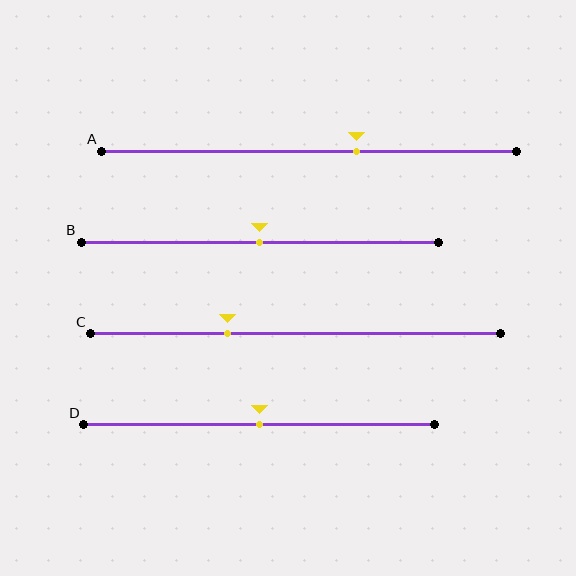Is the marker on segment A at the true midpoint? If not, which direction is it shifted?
No, the marker on segment A is shifted to the right by about 11% of the segment length.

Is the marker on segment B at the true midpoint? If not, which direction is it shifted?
Yes, the marker on segment B is at the true midpoint.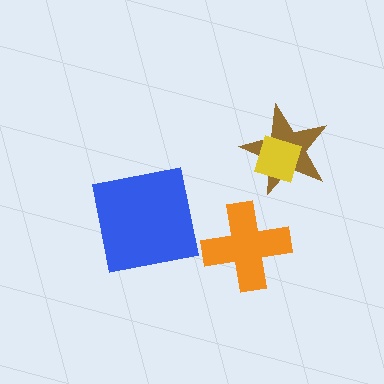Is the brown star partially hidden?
Yes, it is partially covered by another shape.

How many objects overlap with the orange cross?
0 objects overlap with the orange cross.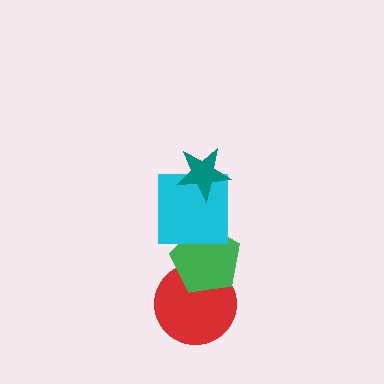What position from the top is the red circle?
The red circle is 4th from the top.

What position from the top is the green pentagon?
The green pentagon is 3rd from the top.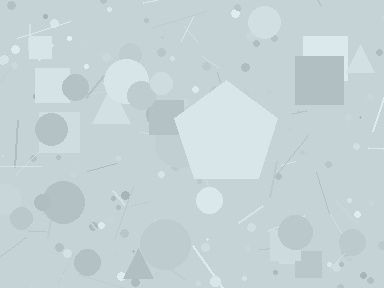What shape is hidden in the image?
A pentagon is hidden in the image.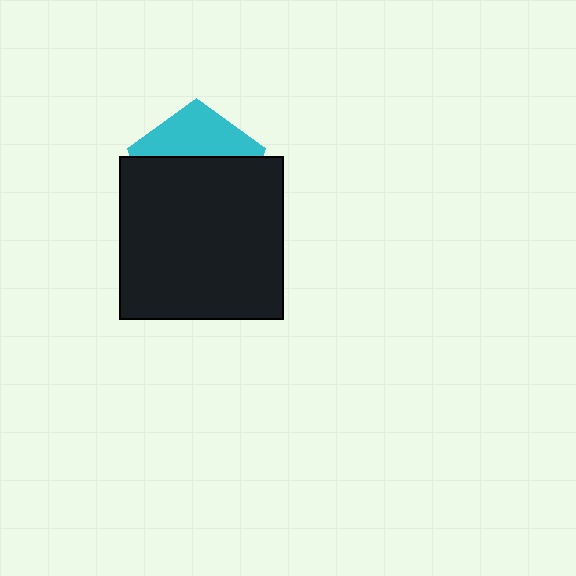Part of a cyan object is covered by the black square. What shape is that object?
It is a pentagon.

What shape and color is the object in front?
The object in front is a black square.